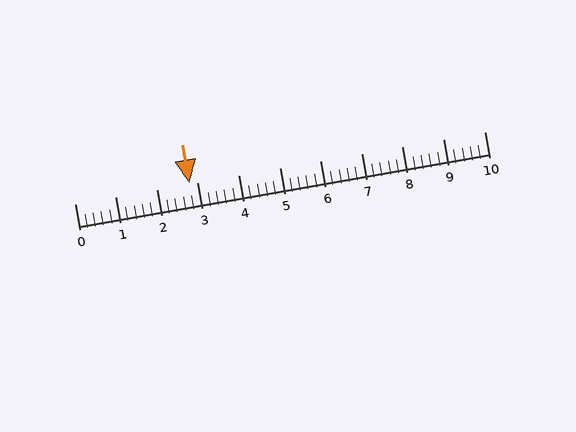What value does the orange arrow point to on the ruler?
The orange arrow points to approximately 2.8.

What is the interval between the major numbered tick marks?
The major tick marks are spaced 1 units apart.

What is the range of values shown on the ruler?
The ruler shows values from 0 to 10.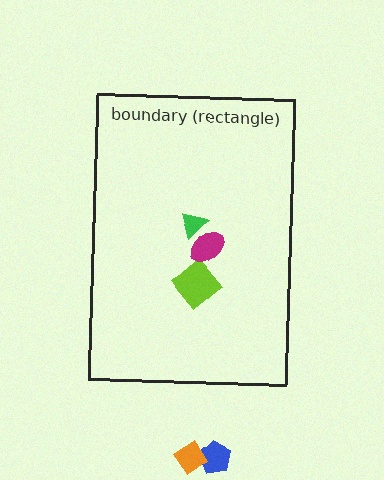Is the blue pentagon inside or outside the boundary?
Outside.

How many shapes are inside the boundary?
3 inside, 2 outside.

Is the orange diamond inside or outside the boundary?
Outside.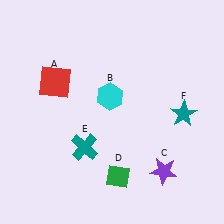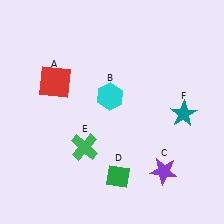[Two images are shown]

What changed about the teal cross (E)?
In Image 1, E is teal. In Image 2, it changed to green.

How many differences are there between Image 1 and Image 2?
There is 1 difference between the two images.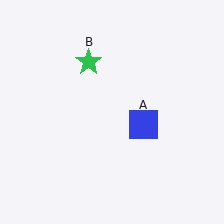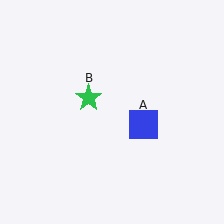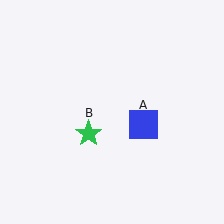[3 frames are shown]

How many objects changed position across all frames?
1 object changed position: green star (object B).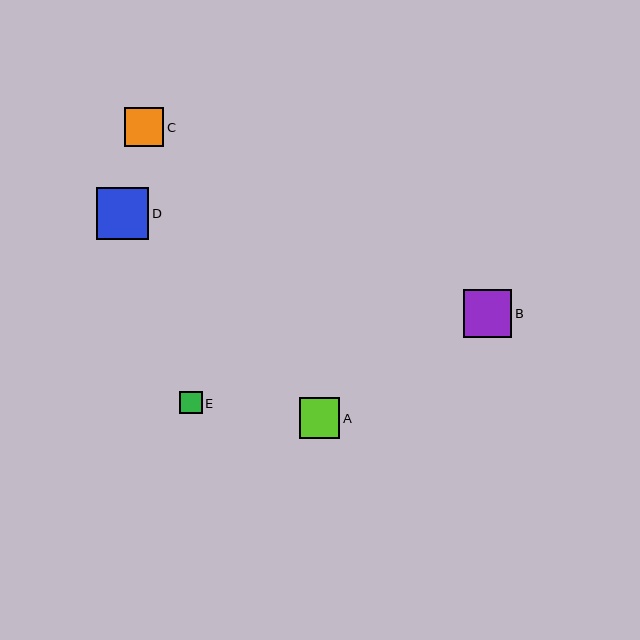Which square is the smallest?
Square E is the smallest with a size of approximately 23 pixels.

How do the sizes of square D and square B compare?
Square D and square B are approximately the same size.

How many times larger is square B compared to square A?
Square B is approximately 1.2 times the size of square A.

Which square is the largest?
Square D is the largest with a size of approximately 52 pixels.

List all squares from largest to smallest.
From largest to smallest: D, B, A, C, E.